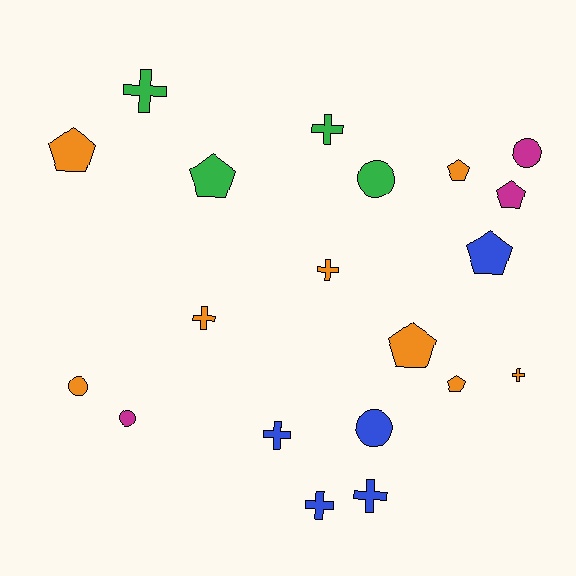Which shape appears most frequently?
Cross, with 8 objects.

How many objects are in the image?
There are 20 objects.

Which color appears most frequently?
Orange, with 8 objects.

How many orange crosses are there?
There are 3 orange crosses.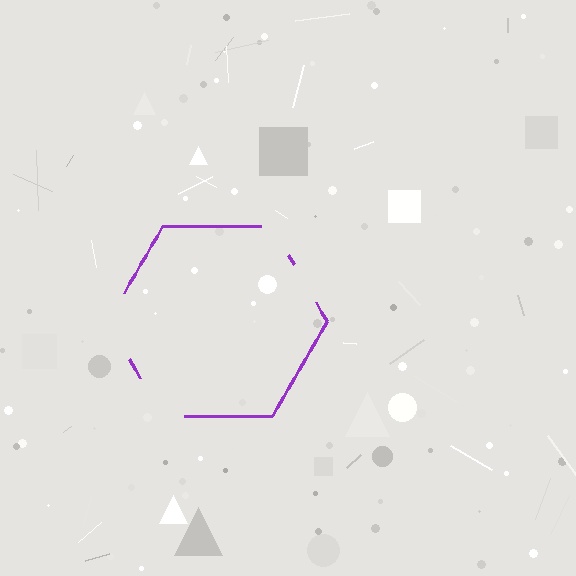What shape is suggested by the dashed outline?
The dashed outline suggests a hexagon.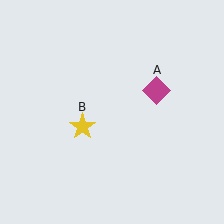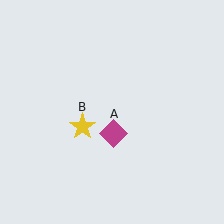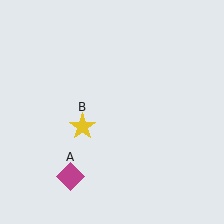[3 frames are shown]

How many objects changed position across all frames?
1 object changed position: magenta diamond (object A).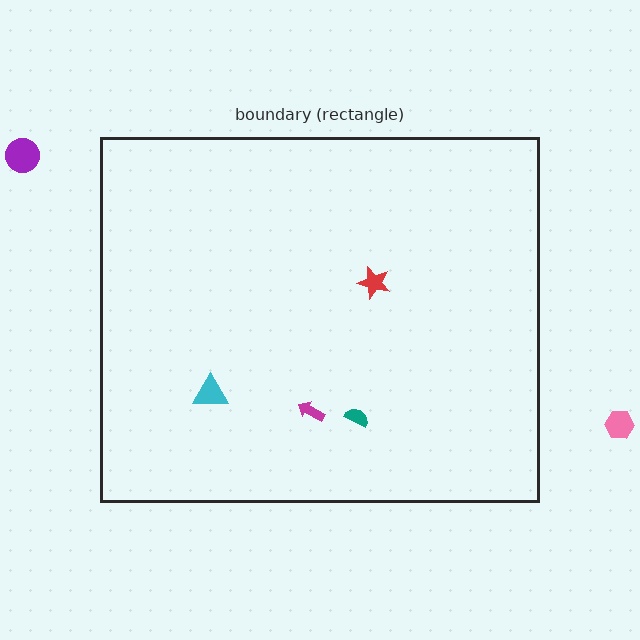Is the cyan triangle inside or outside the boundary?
Inside.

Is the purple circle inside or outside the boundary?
Outside.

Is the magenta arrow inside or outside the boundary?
Inside.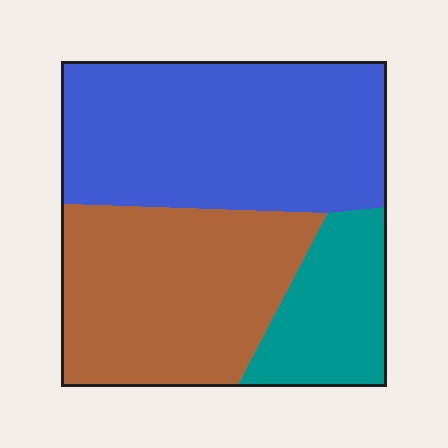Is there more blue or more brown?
Blue.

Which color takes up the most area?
Blue, at roughly 45%.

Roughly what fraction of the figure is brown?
Brown takes up about three eighths (3/8) of the figure.